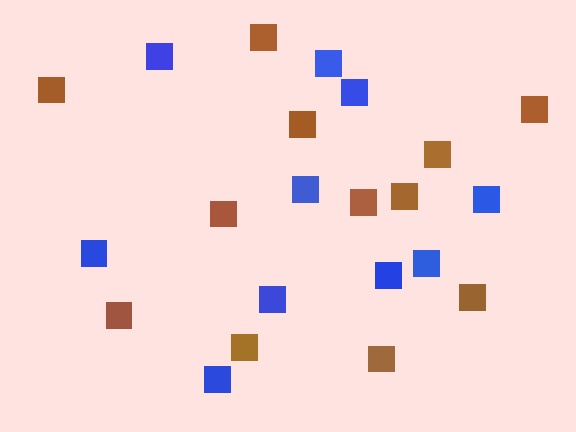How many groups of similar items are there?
There are 2 groups: one group of brown squares (12) and one group of blue squares (10).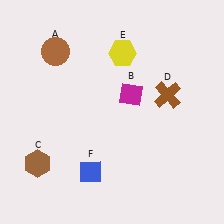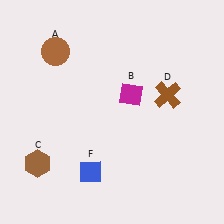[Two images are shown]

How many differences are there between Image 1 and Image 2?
There is 1 difference between the two images.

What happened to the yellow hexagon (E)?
The yellow hexagon (E) was removed in Image 2. It was in the top-right area of Image 1.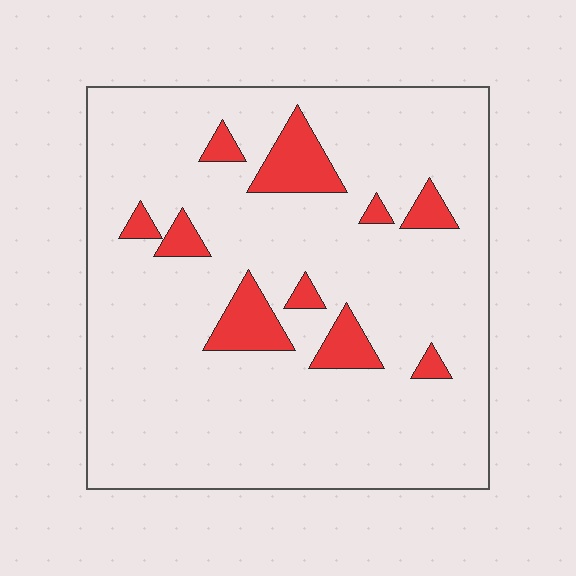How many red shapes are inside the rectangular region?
10.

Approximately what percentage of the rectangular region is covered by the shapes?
Approximately 10%.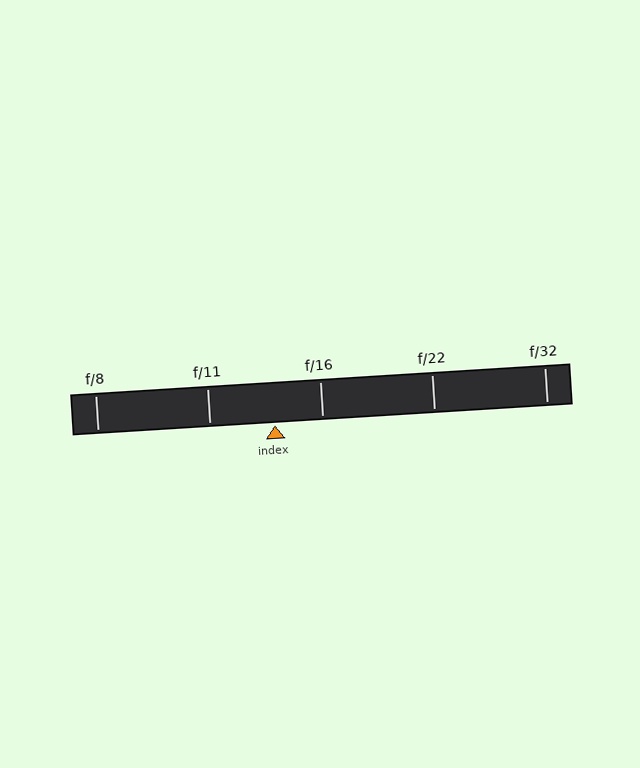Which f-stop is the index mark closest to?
The index mark is closest to f/16.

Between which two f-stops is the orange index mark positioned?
The index mark is between f/11 and f/16.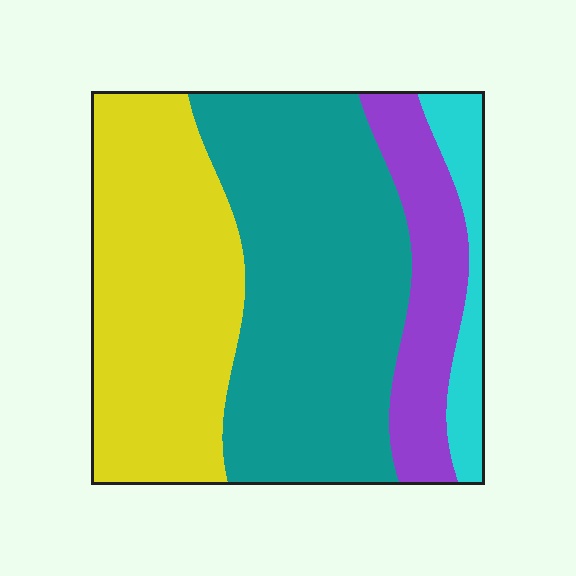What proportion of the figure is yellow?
Yellow covers roughly 35% of the figure.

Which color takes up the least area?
Cyan, at roughly 10%.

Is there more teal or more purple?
Teal.